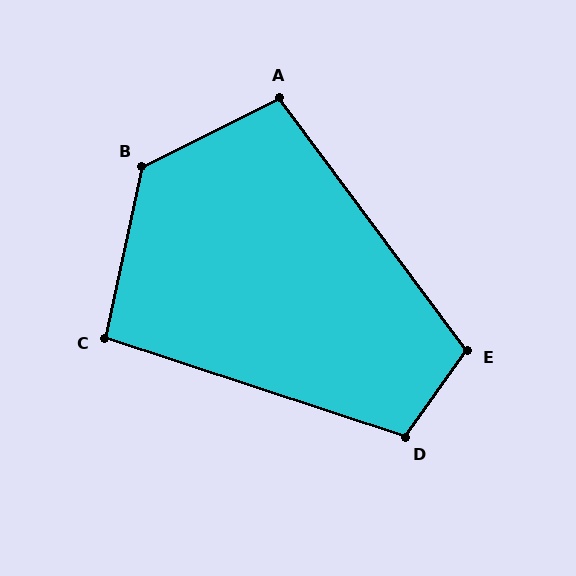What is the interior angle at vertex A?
Approximately 100 degrees (obtuse).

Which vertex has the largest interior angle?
B, at approximately 129 degrees.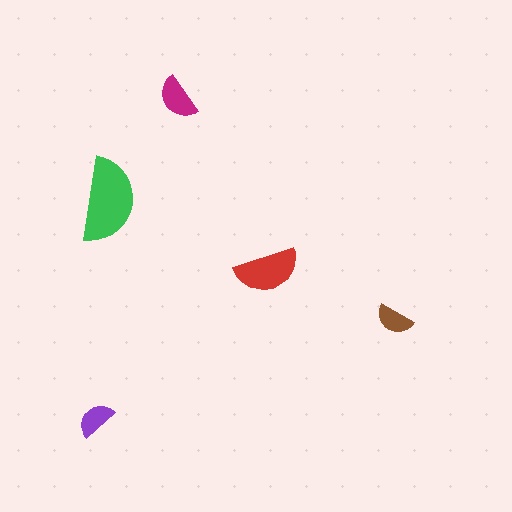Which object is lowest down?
The purple semicircle is bottommost.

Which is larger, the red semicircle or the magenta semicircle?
The red one.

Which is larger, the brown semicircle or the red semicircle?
The red one.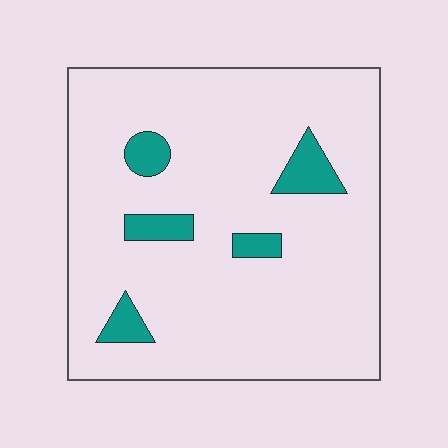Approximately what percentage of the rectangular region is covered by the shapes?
Approximately 10%.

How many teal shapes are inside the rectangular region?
5.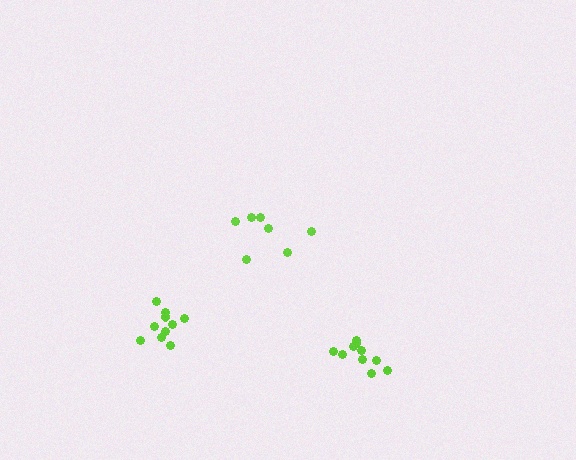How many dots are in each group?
Group 1: 10 dots, Group 2: 10 dots, Group 3: 7 dots (27 total).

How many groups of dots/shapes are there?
There are 3 groups.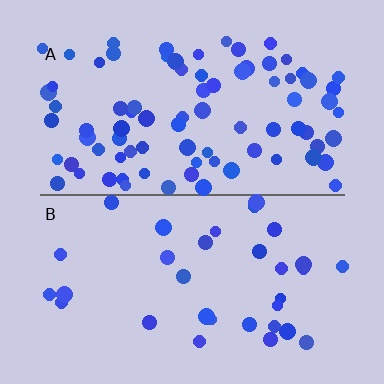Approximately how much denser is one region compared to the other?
Approximately 2.5× — region A over region B.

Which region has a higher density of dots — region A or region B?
A (the top).